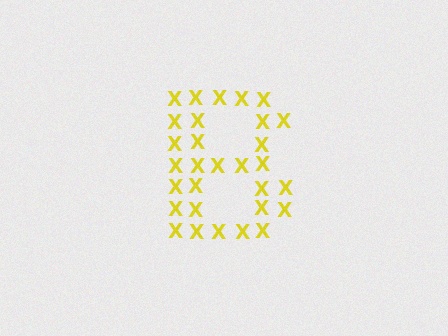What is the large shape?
The large shape is the letter B.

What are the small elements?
The small elements are letter X's.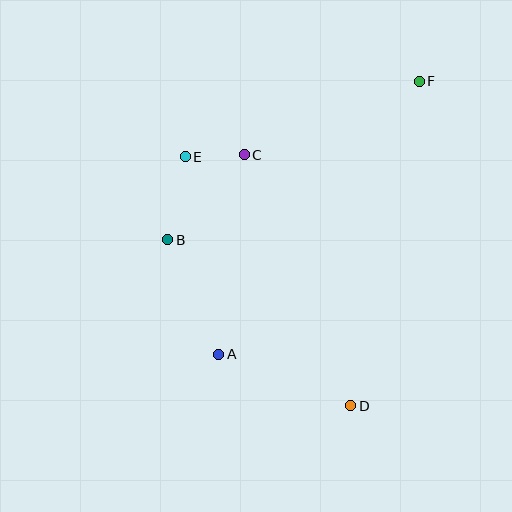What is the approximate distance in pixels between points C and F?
The distance between C and F is approximately 190 pixels.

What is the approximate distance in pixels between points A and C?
The distance between A and C is approximately 201 pixels.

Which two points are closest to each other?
Points C and E are closest to each other.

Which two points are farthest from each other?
Points A and F are farthest from each other.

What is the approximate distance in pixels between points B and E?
The distance between B and E is approximately 85 pixels.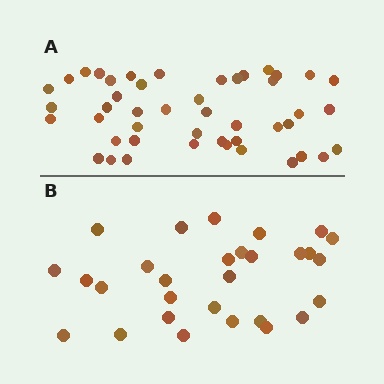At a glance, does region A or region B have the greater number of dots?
Region A (the top region) has more dots.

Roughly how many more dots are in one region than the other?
Region A has approximately 15 more dots than region B.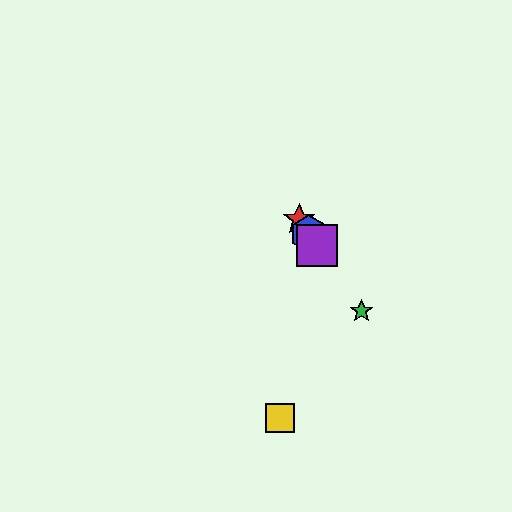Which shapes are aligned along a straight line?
The red star, the blue hexagon, the green star, the purple square are aligned along a straight line.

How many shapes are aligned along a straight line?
4 shapes (the red star, the blue hexagon, the green star, the purple square) are aligned along a straight line.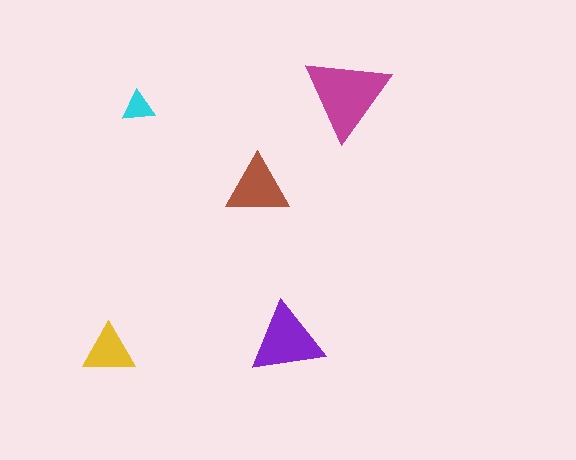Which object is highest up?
The magenta triangle is topmost.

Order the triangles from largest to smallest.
the magenta one, the purple one, the brown one, the yellow one, the cyan one.